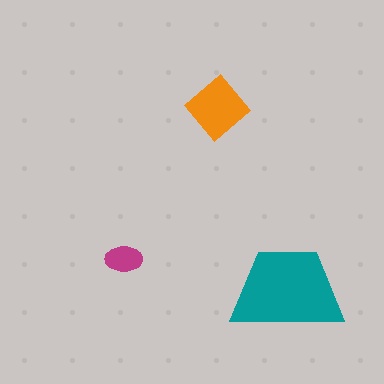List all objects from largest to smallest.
The teal trapezoid, the orange diamond, the magenta ellipse.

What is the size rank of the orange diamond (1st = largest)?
2nd.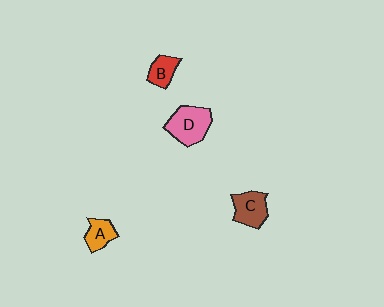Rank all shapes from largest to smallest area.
From largest to smallest: D (pink), C (brown), A (orange), B (red).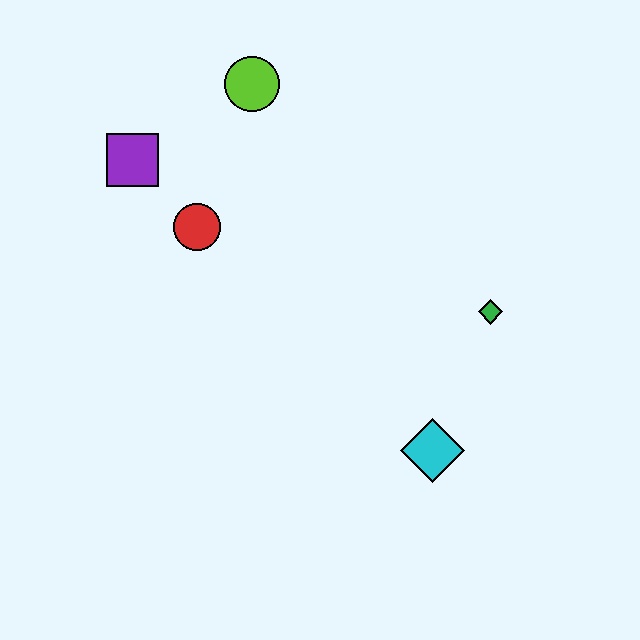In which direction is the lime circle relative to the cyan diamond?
The lime circle is above the cyan diamond.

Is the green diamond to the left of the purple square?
No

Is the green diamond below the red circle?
Yes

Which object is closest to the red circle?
The purple square is closest to the red circle.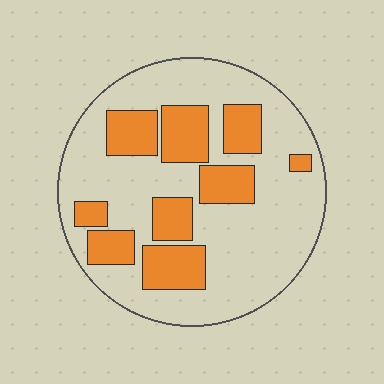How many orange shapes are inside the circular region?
9.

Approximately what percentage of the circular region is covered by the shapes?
Approximately 30%.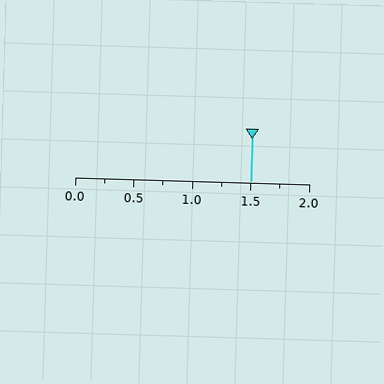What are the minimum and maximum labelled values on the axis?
The axis runs from 0.0 to 2.0.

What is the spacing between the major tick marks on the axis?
The major ticks are spaced 0.5 apart.